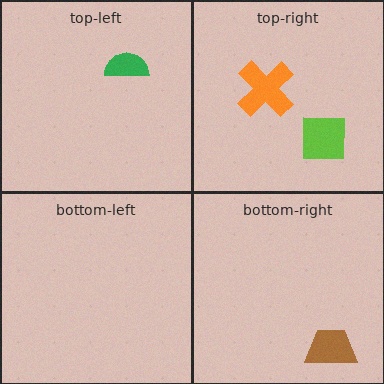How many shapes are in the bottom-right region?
1.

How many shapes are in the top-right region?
2.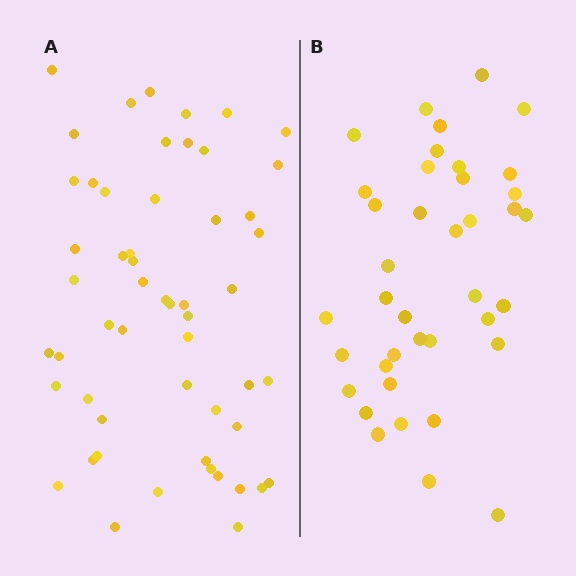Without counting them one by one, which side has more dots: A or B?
Region A (the left region) has more dots.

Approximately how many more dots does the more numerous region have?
Region A has approximately 15 more dots than region B.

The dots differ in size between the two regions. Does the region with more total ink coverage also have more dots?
No. Region B has more total ink coverage because its dots are larger, but region A actually contains more individual dots. Total area can be misleading — the number of items is what matters here.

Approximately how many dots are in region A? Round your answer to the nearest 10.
About 50 dots. (The exact count is 54, which rounds to 50.)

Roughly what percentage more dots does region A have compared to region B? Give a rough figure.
About 40% more.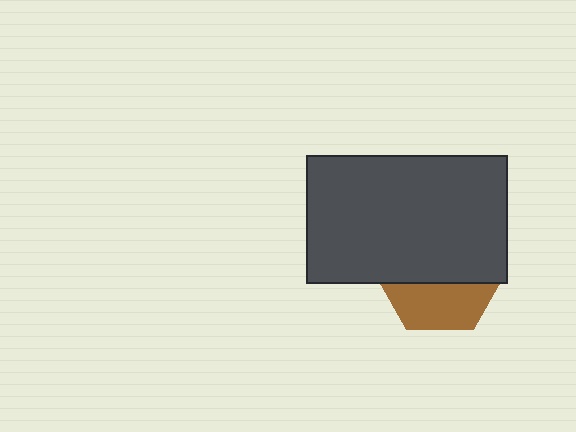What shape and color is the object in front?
The object in front is a dark gray rectangle.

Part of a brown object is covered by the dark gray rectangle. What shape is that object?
It is a hexagon.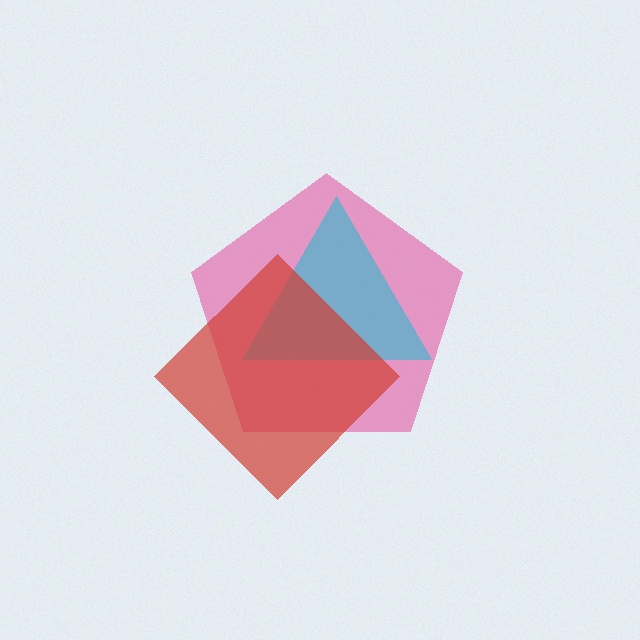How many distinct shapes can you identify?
There are 3 distinct shapes: a pink pentagon, a cyan triangle, a red diamond.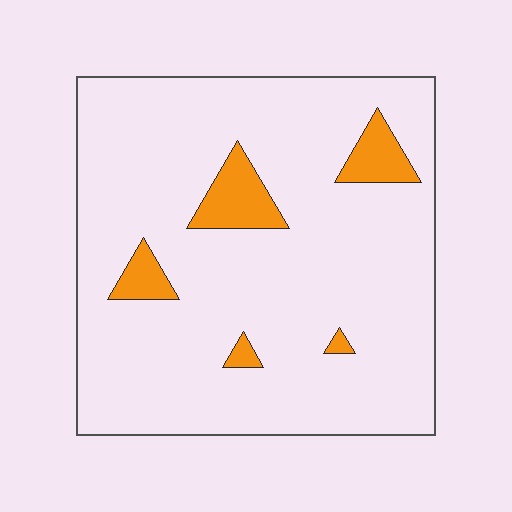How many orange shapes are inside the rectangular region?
5.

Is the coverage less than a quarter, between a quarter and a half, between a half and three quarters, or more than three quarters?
Less than a quarter.